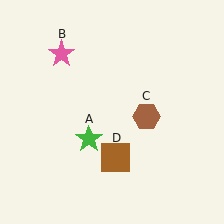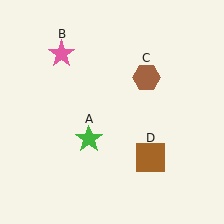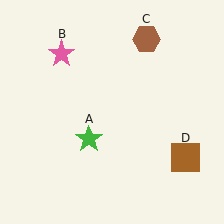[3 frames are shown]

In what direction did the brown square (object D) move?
The brown square (object D) moved right.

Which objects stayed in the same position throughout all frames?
Green star (object A) and pink star (object B) remained stationary.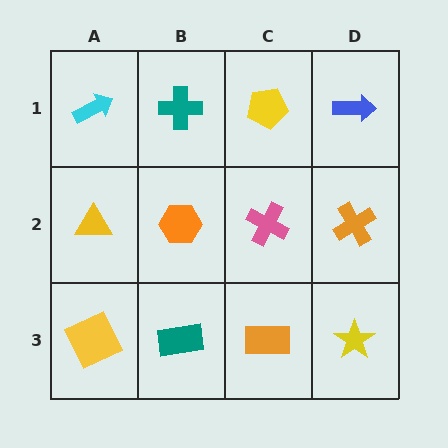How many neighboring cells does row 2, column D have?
3.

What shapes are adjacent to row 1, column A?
A yellow triangle (row 2, column A), a teal cross (row 1, column B).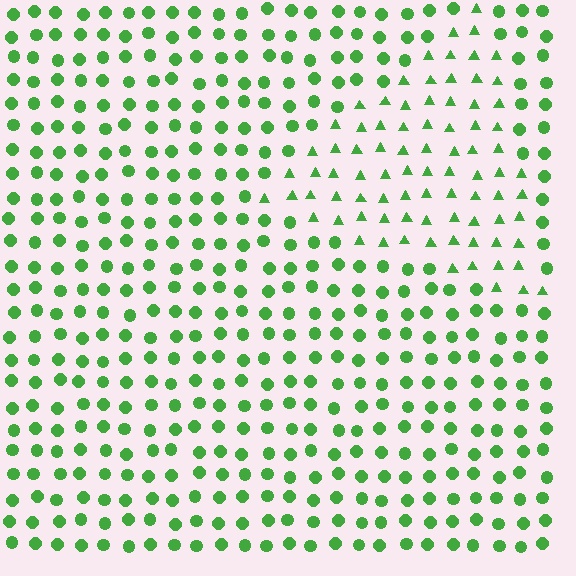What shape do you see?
I see a triangle.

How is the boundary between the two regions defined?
The boundary is defined by a change in element shape: triangles inside vs. circles outside. All elements share the same color and spacing.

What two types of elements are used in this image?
The image uses triangles inside the triangle region and circles outside it.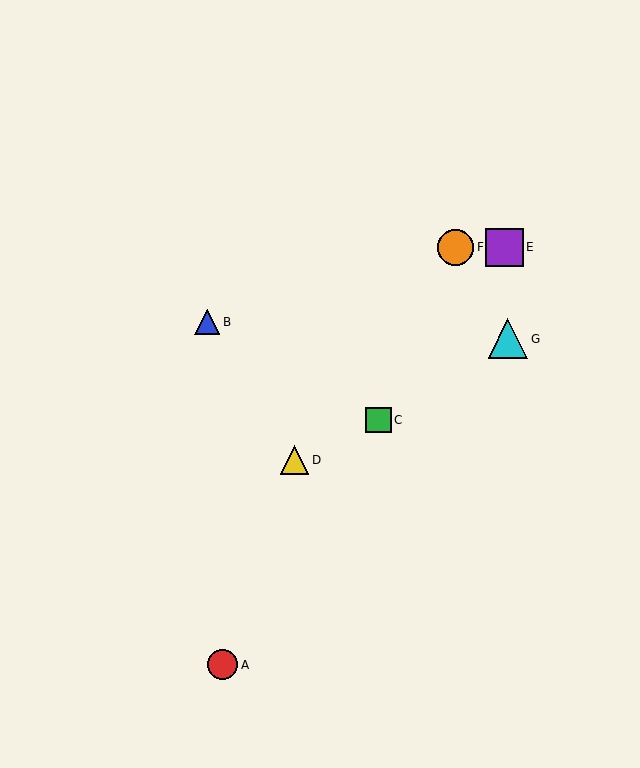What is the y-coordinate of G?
Object G is at y≈339.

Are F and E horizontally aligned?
Yes, both are at y≈247.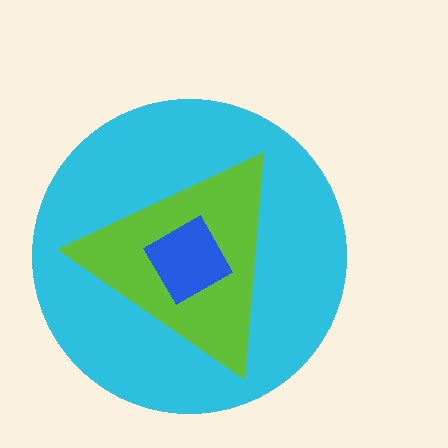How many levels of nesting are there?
3.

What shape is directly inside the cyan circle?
The lime triangle.